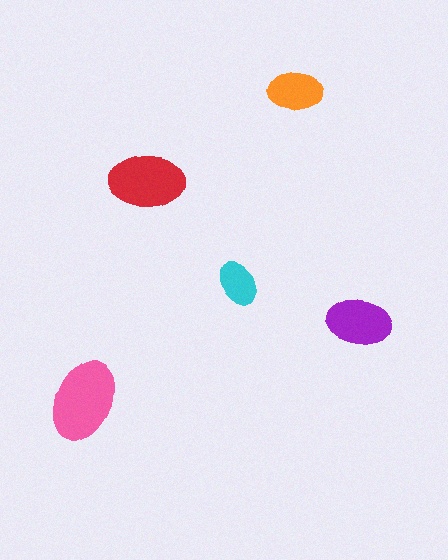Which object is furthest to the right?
The purple ellipse is rightmost.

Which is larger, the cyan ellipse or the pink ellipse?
The pink one.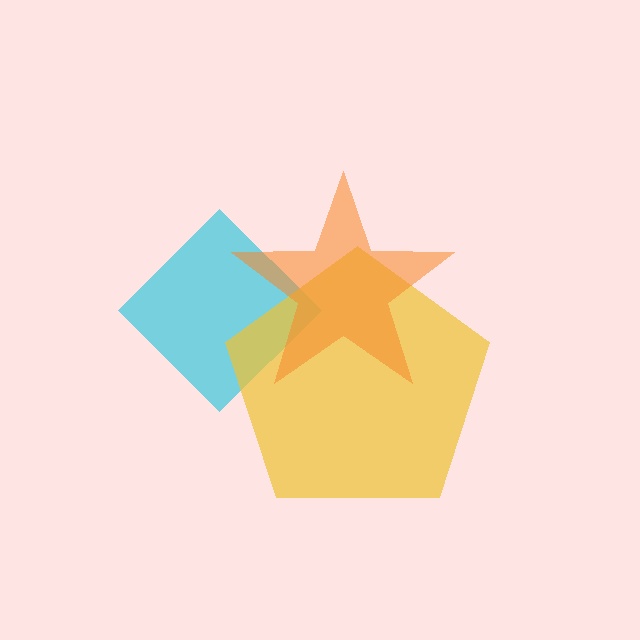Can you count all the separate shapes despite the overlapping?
Yes, there are 3 separate shapes.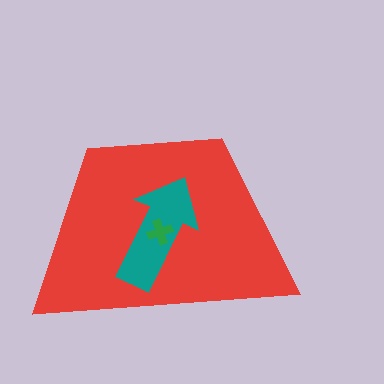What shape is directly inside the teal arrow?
The green cross.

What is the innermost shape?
The green cross.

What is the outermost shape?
The red trapezoid.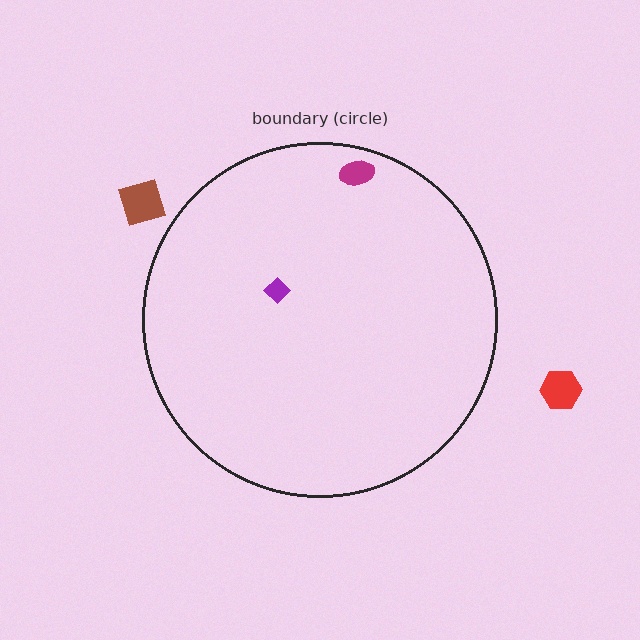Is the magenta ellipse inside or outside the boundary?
Inside.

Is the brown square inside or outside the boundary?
Outside.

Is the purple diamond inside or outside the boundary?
Inside.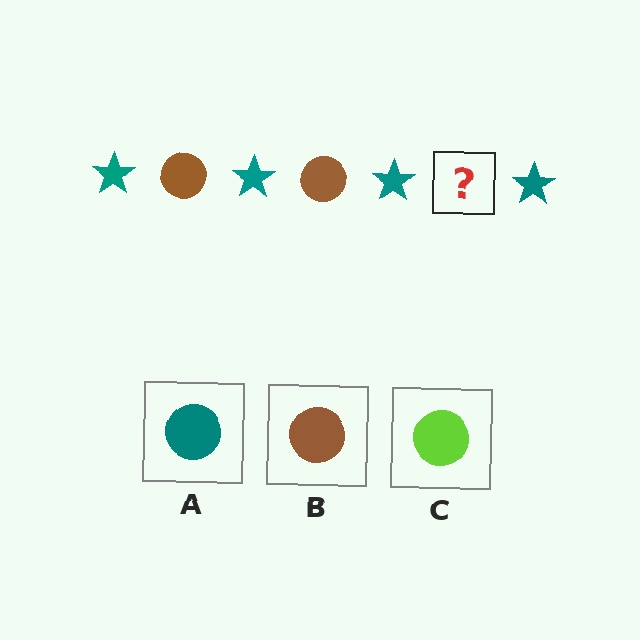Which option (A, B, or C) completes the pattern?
B.